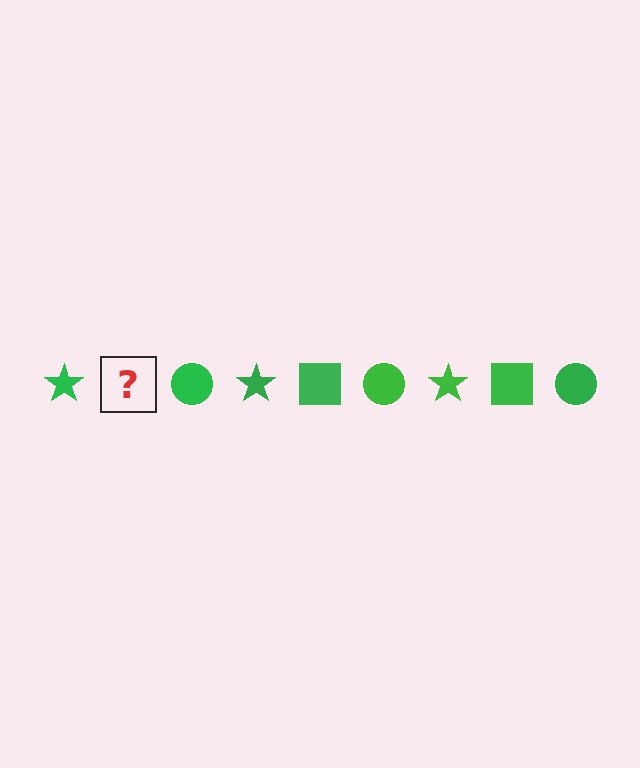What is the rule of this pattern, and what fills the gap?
The rule is that the pattern cycles through star, square, circle shapes in green. The gap should be filled with a green square.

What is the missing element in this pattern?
The missing element is a green square.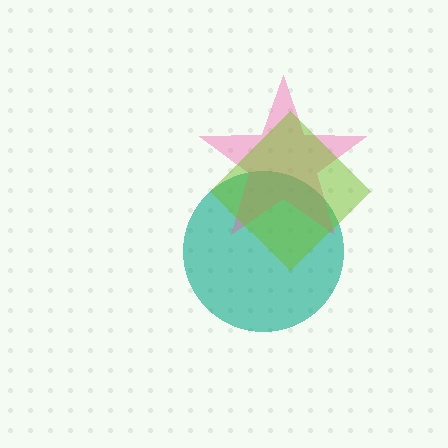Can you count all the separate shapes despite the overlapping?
Yes, there are 3 separate shapes.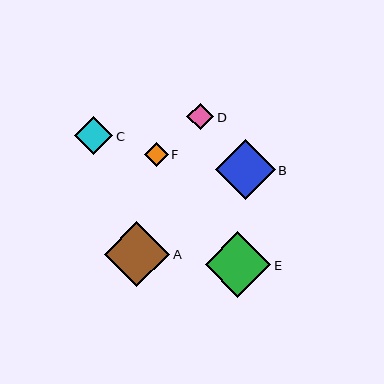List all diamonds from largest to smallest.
From largest to smallest: E, A, B, C, D, F.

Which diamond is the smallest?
Diamond F is the smallest with a size of approximately 24 pixels.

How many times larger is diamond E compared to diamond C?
Diamond E is approximately 1.7 times the size of diamond C.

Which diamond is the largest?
Diamond E is the largest with a size of approximately 66 pixels.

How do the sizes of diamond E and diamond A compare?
Diamond E and diamond A are approximately the same size.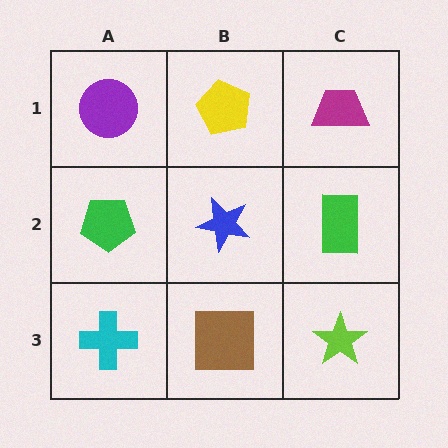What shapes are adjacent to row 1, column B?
A blue star (row 2, column B), a purple circle (row 1, column A), a magenta trapezoid (row 1, column C).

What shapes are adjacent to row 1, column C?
A green rectangle (row 2, column C), a yellow pentagon (row 1, column B).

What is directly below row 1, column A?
A green pentagon.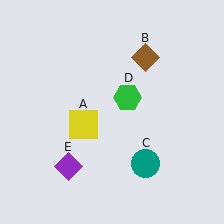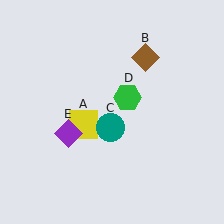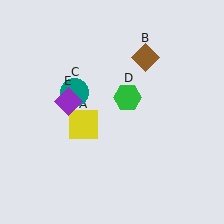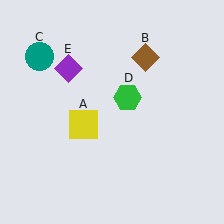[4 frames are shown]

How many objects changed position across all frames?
2 objects changed position: teal circle (object C), purple diamond (object E).